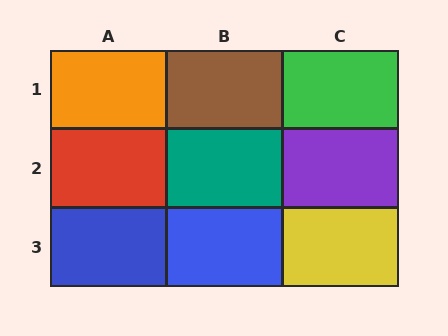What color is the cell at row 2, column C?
Purple.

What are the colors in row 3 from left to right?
Blue, blue, yellow.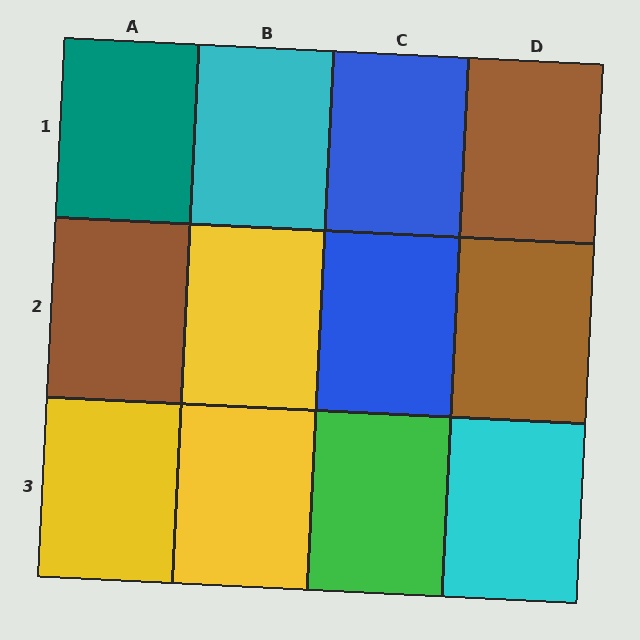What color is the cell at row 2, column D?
Brown.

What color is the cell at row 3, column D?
Cyan.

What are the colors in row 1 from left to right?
Teal, cyan, blue, brown.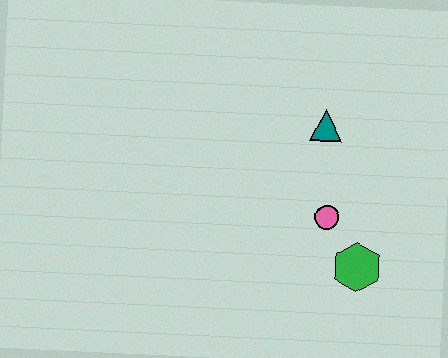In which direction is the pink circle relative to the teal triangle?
The pink circle is below the teal triangle.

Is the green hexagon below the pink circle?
Yes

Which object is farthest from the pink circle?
The teal triangle is farthest from the pink circle.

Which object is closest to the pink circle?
The green hexagon is closest to the pink circle.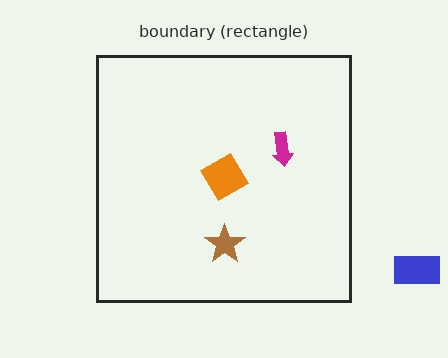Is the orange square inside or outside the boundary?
Inside.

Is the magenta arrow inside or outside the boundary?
Inside.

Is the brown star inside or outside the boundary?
Inside.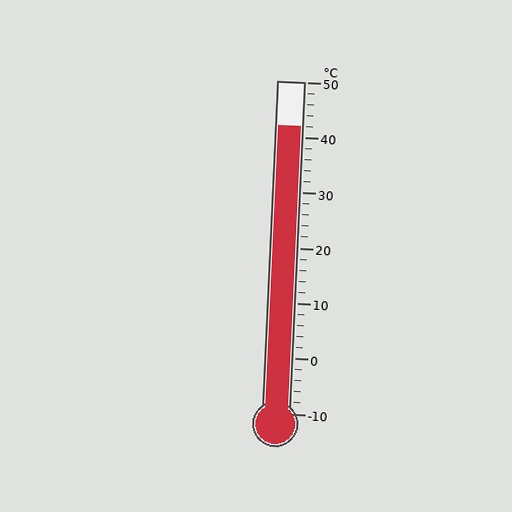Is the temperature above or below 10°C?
The temperature is above 10°C.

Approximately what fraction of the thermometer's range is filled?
The thermometer is filled to approximately 85% of its range.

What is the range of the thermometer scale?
The thermometer scale ranges from -10°C to 50°C.